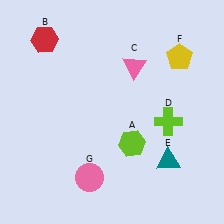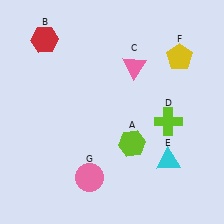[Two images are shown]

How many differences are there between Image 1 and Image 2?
There is 1 difference between the two images.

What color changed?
The triangle (E) changed from teal in Image 1 to cyan in Image 2.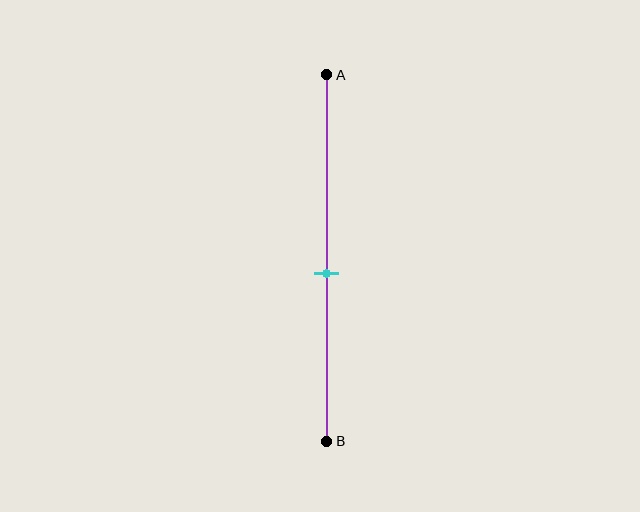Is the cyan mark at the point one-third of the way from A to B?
No, the mark is at about 55% from A, not at the 33% one-third point.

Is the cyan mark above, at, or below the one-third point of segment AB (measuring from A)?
The cyan mark is below the one-third point of segment AB.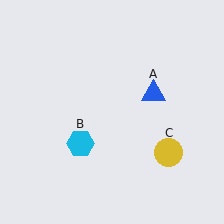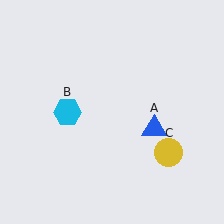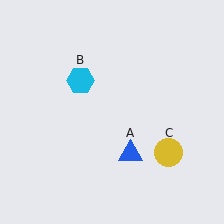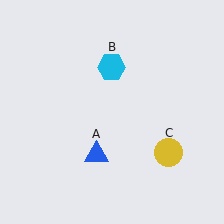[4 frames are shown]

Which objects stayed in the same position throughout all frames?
Yellow circle (object C) remained stationary.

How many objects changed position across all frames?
2 objects changed position: blue triangle (object A), cyan hexagon (object B).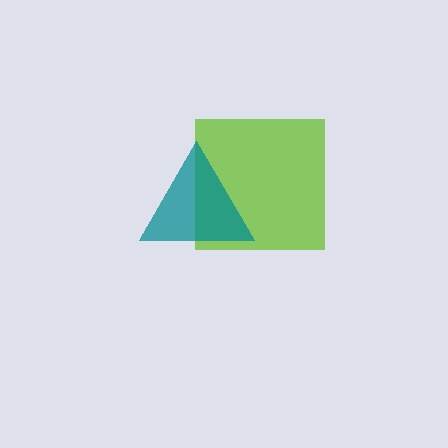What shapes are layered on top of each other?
The layered shapes are: a lime square, a teal triangle.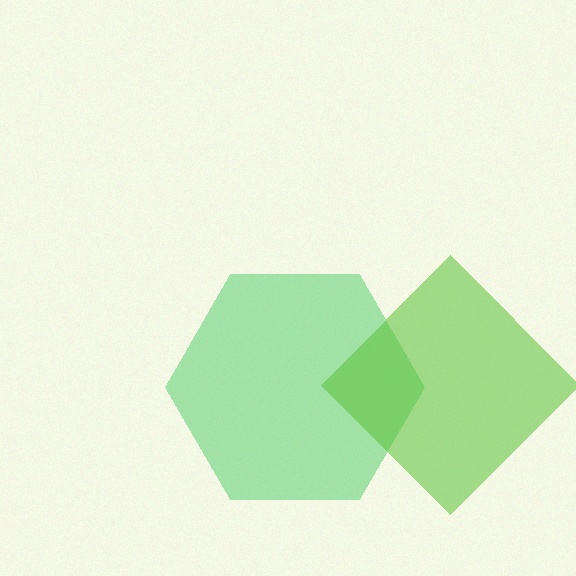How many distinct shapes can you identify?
There are 2 distinct shapes: a green hexagon, a lime diamond.